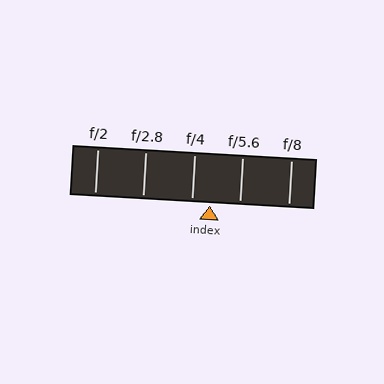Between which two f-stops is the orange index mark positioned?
The index mark is between f/4 and f/5.6.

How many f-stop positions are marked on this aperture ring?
There are 5 f-stop positions marked.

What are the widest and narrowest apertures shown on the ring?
The widest aperture shown is f/2 and the narrowest is f/8.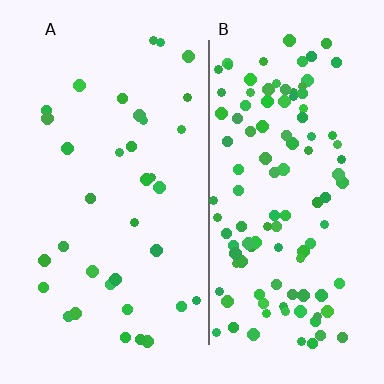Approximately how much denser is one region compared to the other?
Approximately 3.3× — region B over region A.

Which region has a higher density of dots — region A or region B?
B (the right).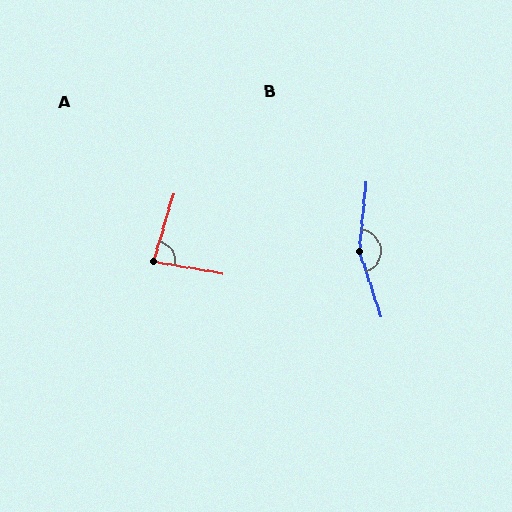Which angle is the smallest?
A, at approximately 83 degrees.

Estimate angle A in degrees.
Approximately 83 degrees.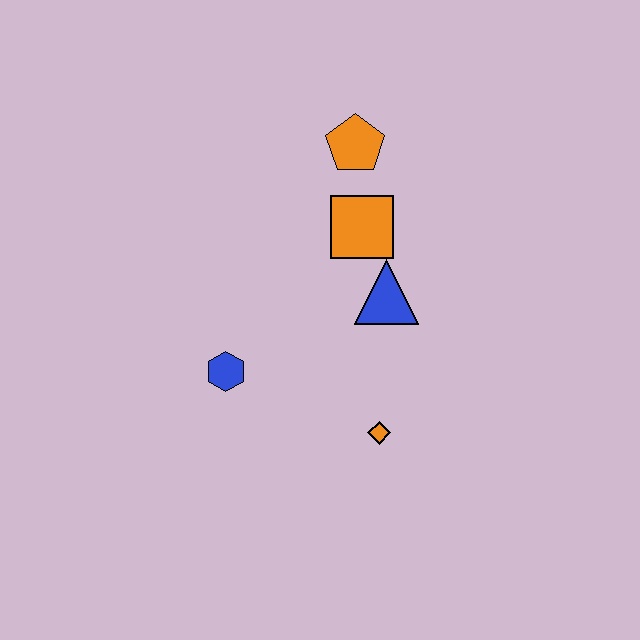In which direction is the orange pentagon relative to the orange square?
The orange pentagon is above the orange square.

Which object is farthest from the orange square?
The orange diamond is farthest from the orange square.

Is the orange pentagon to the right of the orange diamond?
No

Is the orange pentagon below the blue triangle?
No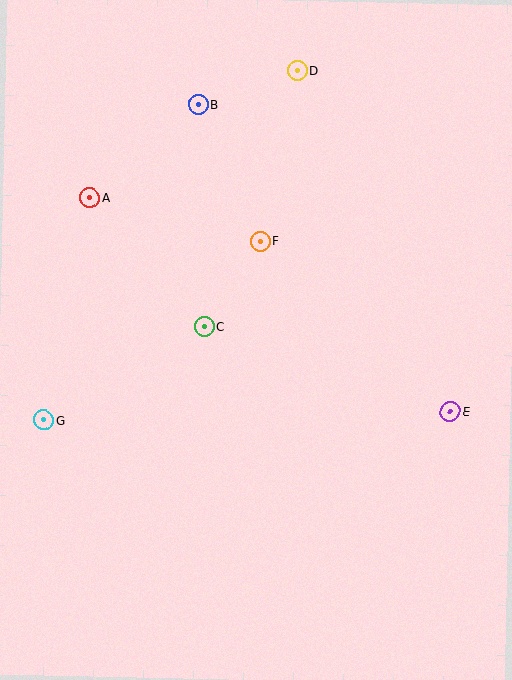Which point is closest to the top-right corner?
Point D is closest to the top-right corner.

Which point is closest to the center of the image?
Point C at (205, 327) is closest to the center.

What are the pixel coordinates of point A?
Point A is at (90, 197).